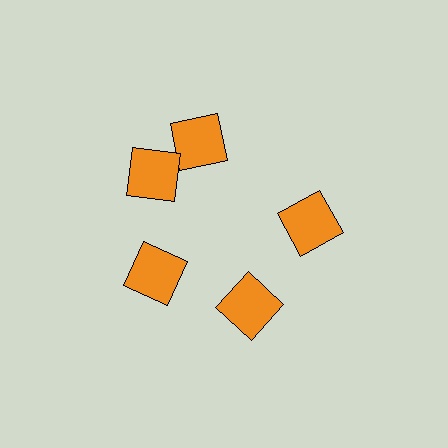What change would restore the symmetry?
The symmetry would be restored by rotating it back into even spacing with its neighbors so that all 5 squares sit at equal angles and equal distance from the center.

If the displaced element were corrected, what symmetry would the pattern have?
It would have 5-fold rotational symmetry — the pattern would map onto itself every 72 degrees.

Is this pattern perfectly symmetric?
No. The 5 orange squares are arranged in a ring, but one element near the 1 o'clock position is rotated out of alignment along the ring, breaking the 5-fold rotational symmetry.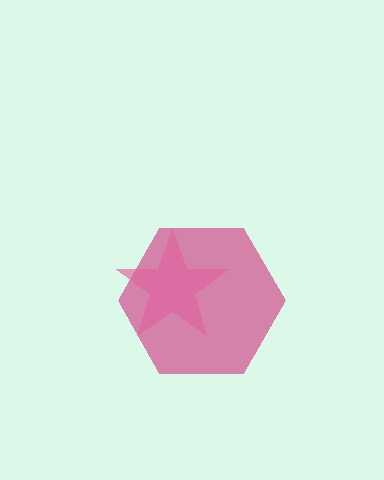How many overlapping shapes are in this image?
There are 2 overlapping shapes in the image.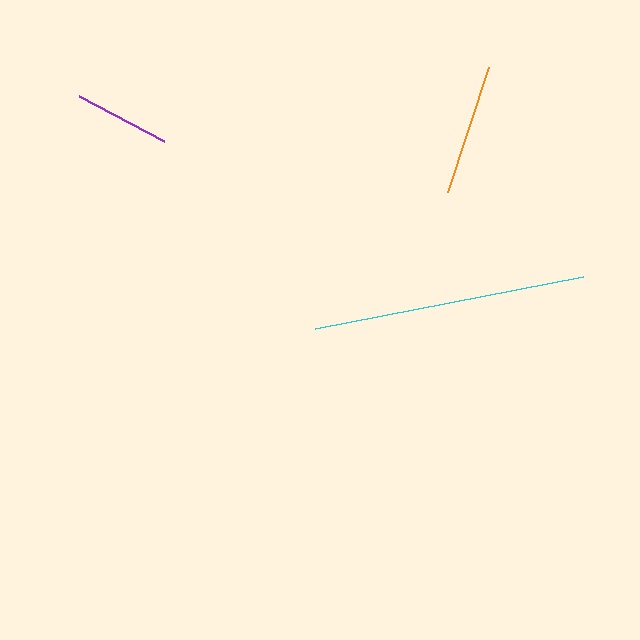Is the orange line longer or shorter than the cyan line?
The cyan line is longer than the orange line.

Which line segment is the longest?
The cyan line is the longest at approximately 273 pixels.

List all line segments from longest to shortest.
From longest to shortest: cyan, orange, purple.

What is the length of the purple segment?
The purple segment is approximately 97 pixels long.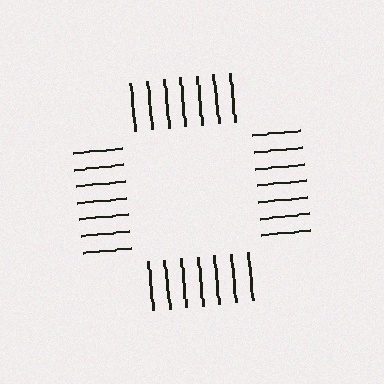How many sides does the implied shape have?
4 sides — the line-ends trace a square.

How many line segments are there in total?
28 — 7 along each of the 4 edges.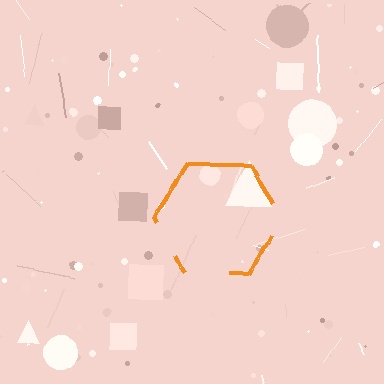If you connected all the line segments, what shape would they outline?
They would outline a hexagon.